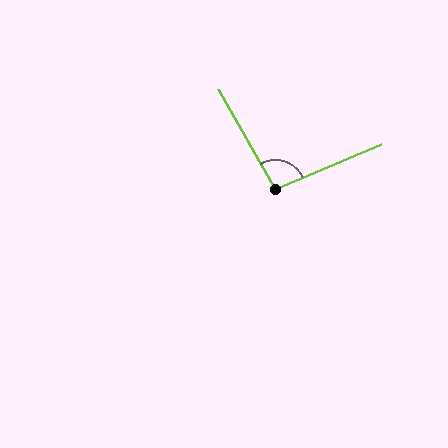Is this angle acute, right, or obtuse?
It is obtuse.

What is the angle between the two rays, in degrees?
Approximately 97 degrees.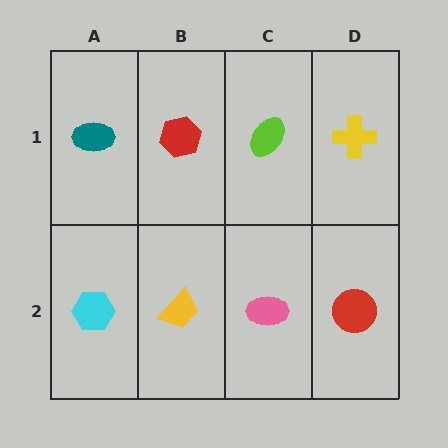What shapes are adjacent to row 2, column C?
A lime ellipse (row 1, column C), a yellow trapezoid (row 2, column B), a red circle (row 2, column D).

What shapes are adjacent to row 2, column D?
A yellow cross (row 1, column D), a pink ellipse (row 2, column C).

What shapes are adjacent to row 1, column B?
A yellow trapezoid (row 2, column B), a teal ellipse (row 1, column A), a lime ellipse (row 1, column C).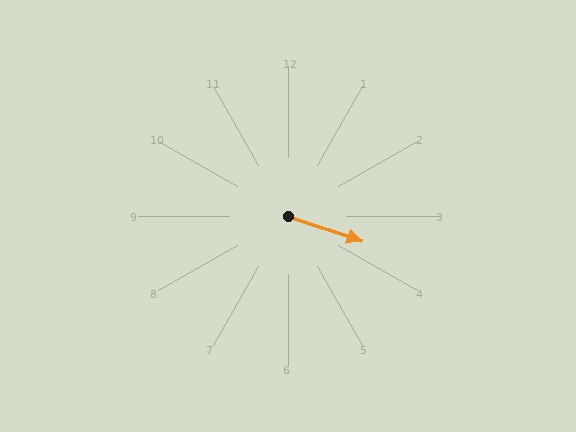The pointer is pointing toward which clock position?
Roughly 4 o'clock.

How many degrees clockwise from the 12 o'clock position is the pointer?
Approximately 109 degrees.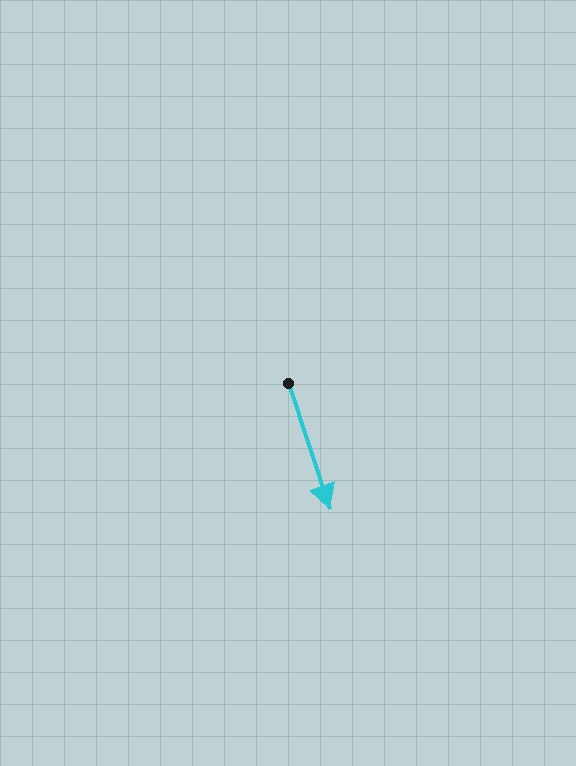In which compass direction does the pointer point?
South.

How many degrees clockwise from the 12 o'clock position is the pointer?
Approximately 162 degrees.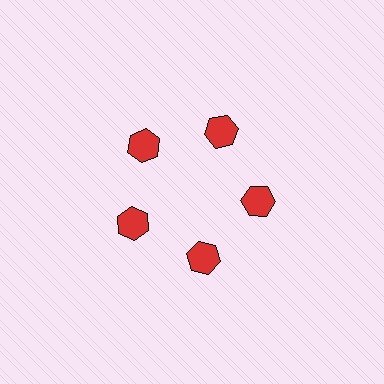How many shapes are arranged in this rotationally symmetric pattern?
There are 5 shapes, arranged in 5 groups of 1.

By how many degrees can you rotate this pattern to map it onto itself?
The pattern maps onto itself every 72 degrees of rotation.